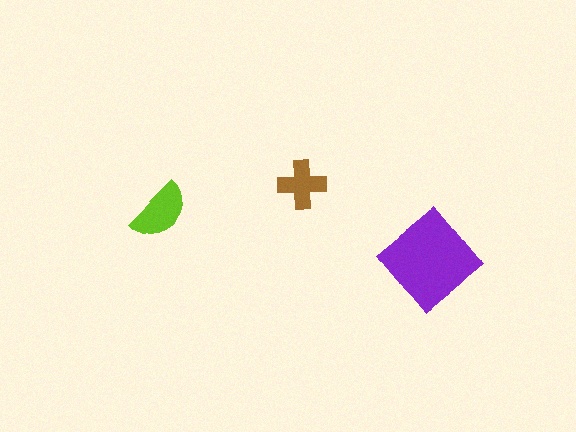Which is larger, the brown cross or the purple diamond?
The purple diamond.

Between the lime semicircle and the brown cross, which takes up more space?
The lime semicircle.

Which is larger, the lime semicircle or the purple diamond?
The purple diamond.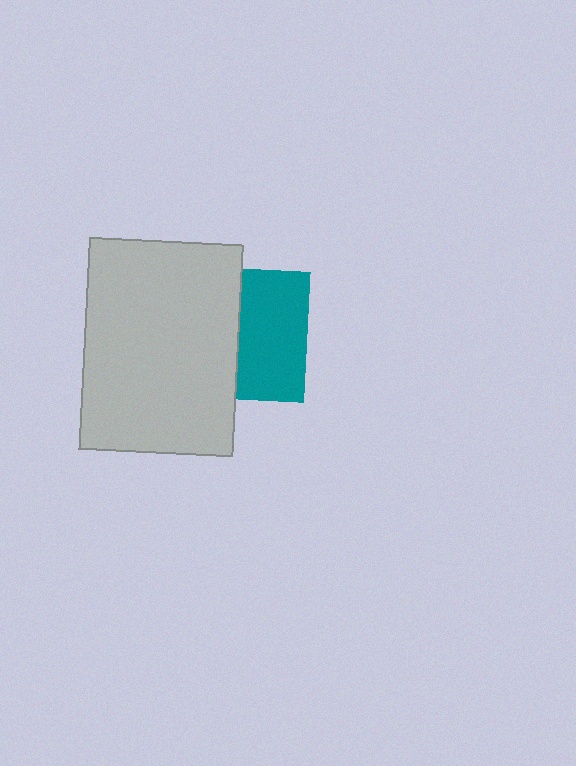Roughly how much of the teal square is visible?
About half of it is visible (roughly 52%).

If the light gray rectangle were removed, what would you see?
You would see the complete teal square.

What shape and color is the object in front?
The object in front is a light gray rectangle.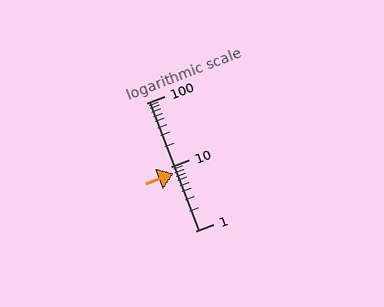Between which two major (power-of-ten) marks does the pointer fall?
The pointer is between 1 and 10.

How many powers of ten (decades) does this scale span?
The scale spans 2 decades, from 1 to 100.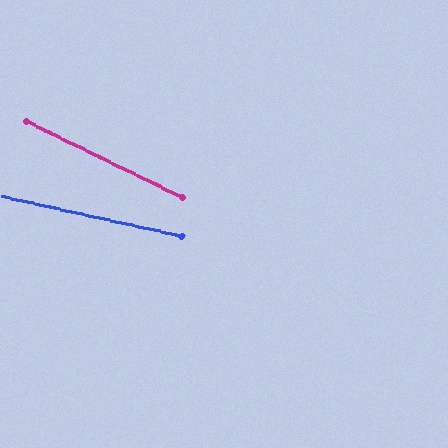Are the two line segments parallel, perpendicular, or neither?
Neither parallel nor perpendicular — they differ by about 14°.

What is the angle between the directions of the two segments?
Approximately 14 degrees.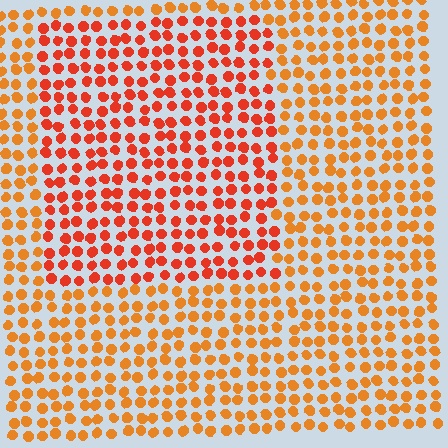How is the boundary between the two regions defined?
The boundary is defined purely by a slight shift in hue (about 25 degrees). Spacing, size, and orientation are identical on both sides.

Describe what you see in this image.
The image is filled with small orange elements in a uniform arrangement. A rectangle-shaped region is visible where the elements are tinted to a slightly different hue, forming a subtle color boundary.